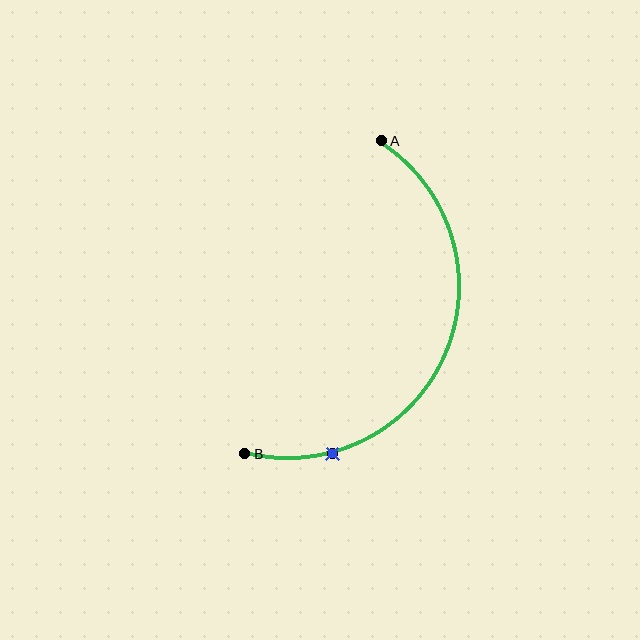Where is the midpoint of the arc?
The arc midpoint is the point on the curve farthest from the straight line joining A and B. It sits to the right of that line.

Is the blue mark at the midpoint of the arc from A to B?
No. The blue mark lies on the arc but is closer to endpoint B. The arc midpoint would be at the point on the curve equidistant along the arc from both A and B.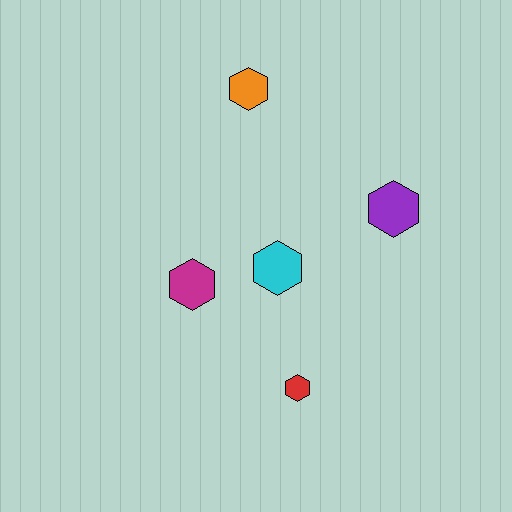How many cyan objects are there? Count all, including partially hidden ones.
There is 1 cyan object.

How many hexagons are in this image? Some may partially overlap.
There are 5 hexagons.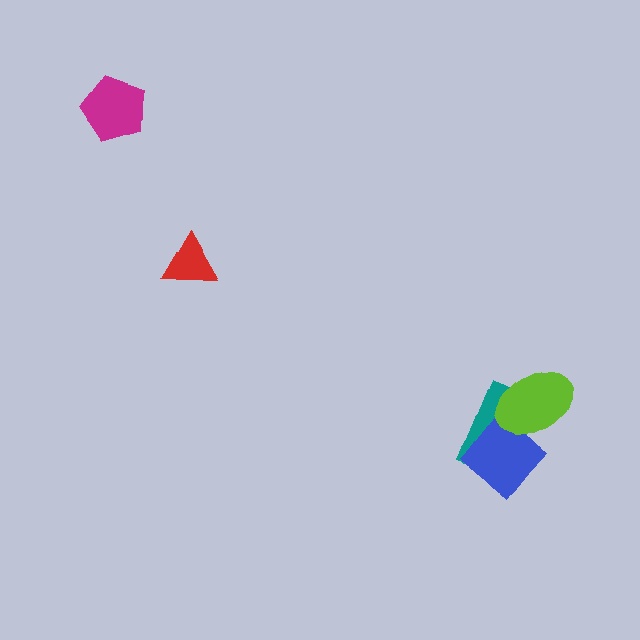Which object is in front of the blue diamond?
The lime ellipse is in front of the blue diamond.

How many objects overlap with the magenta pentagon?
0 objects overlap with the magenta pentagon.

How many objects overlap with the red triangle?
0 objects overlap with the red triangle.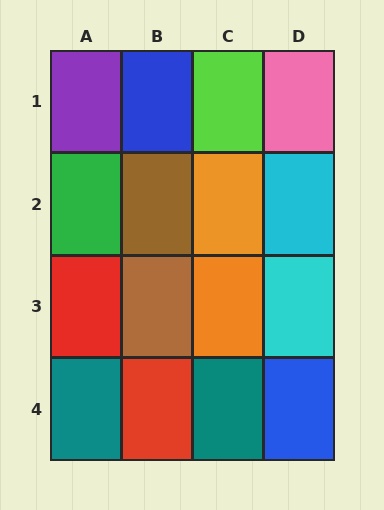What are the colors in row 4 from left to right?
Teal, red, teal, blue.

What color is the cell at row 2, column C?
Orange.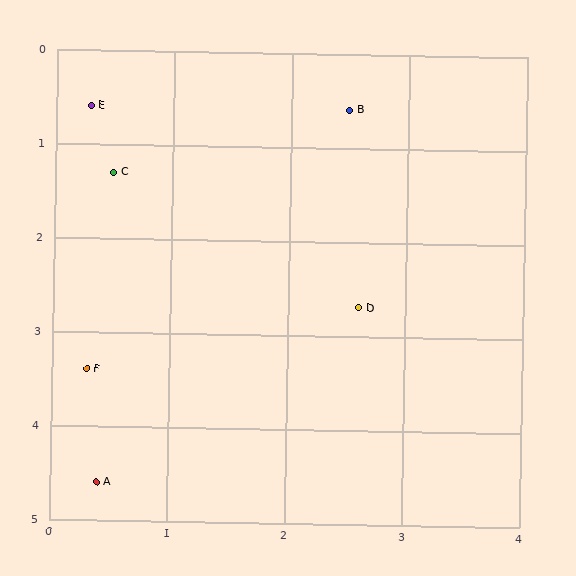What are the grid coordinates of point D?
Point D is at approximately (2.6, 2.7).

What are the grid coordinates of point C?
Point C is at approximately (0.5, 1.3).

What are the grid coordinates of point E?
Point E is at approximately (0.3, 0.6).